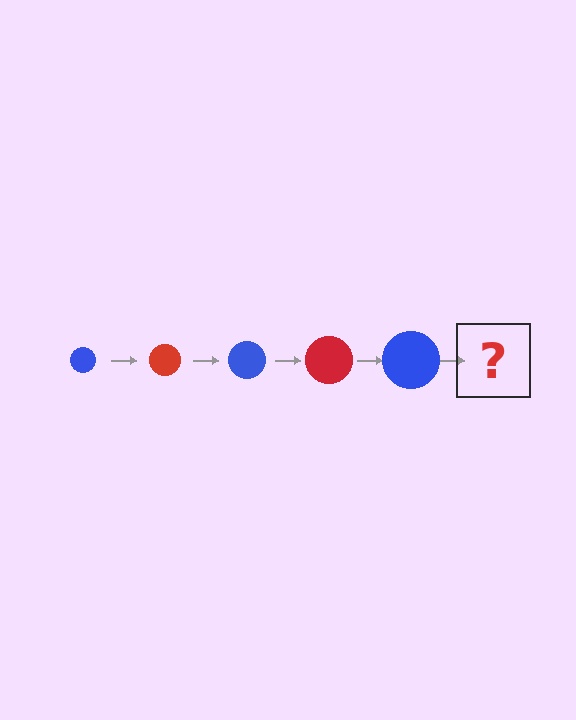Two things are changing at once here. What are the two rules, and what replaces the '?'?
The two rules are that the circle grows larger each step and the color cycles through blue and red. The '?' should be a red circle, larger than the previous one.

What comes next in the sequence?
The next element should be a red circle, larger than the previous one.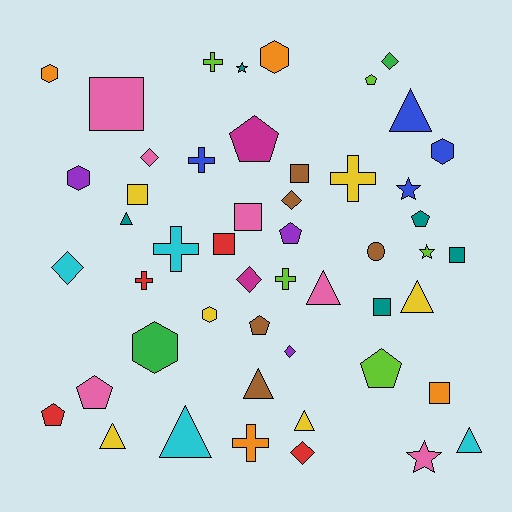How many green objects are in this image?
There are 2 green objects.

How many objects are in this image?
There are 50 objects.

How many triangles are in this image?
There are 9 triangles.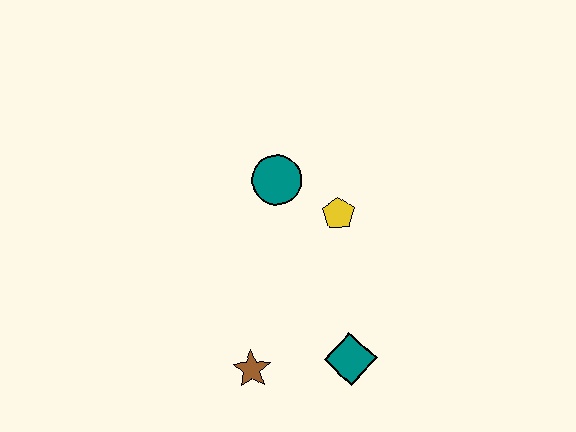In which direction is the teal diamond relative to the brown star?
The teal diamond is to the right of the brown star.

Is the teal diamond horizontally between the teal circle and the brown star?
No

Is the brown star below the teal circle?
Yes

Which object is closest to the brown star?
The teal diamond is closest to the brown star.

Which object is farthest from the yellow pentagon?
The brown star is farthest from the yellow pentagon.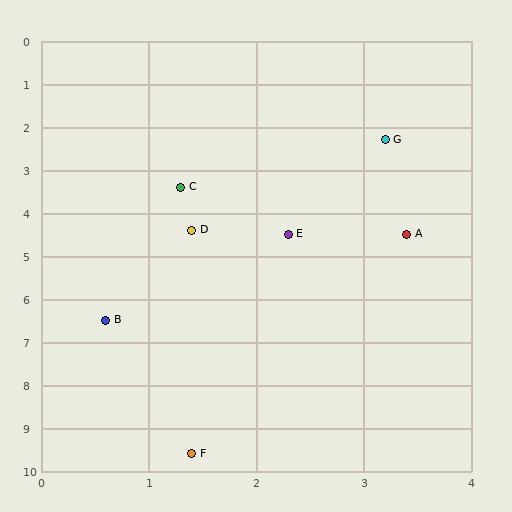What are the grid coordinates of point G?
Point G is at approximately (3.2, 2.3).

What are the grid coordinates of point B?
Point B is at approximately (0.6, 6.5).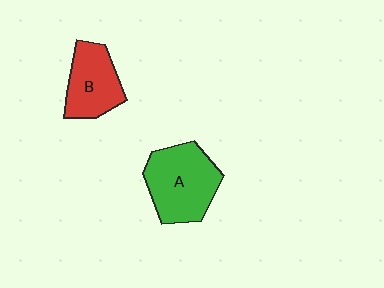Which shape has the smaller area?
Shape B (red).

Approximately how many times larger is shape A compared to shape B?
Approximately 1.4 times.